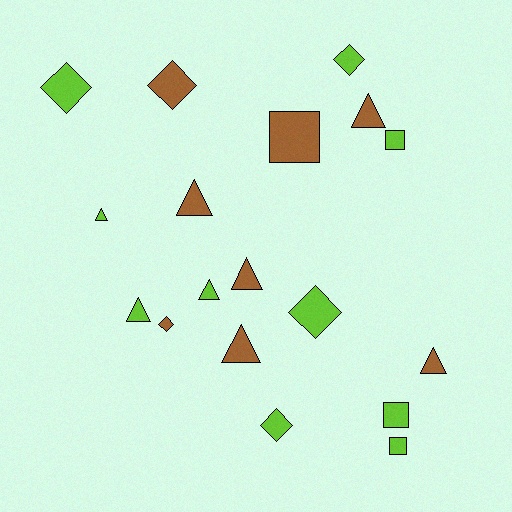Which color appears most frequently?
Lime, with 10 objects.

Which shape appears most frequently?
Triangle, with 8 objects.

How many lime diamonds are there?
There are 4 lime diamonds.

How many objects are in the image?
There are 18 objects.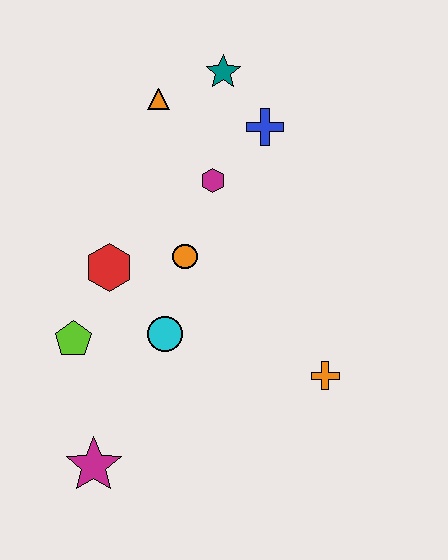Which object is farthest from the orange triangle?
The magenta star is farthest from the orange triangle.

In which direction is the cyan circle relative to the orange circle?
The cyan circle is below the orange circle.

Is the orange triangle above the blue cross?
Yes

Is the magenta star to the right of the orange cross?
No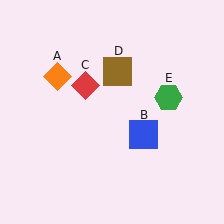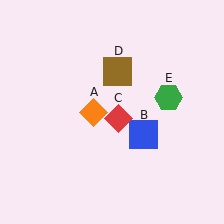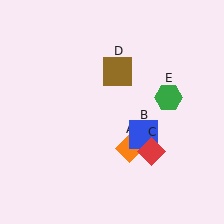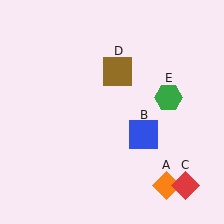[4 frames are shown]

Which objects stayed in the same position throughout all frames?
Blue square (object B) and brown square (object D) and green hexagon (object E) remained stationary.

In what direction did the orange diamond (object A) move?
The orange diamond (object A) moved down and to the right.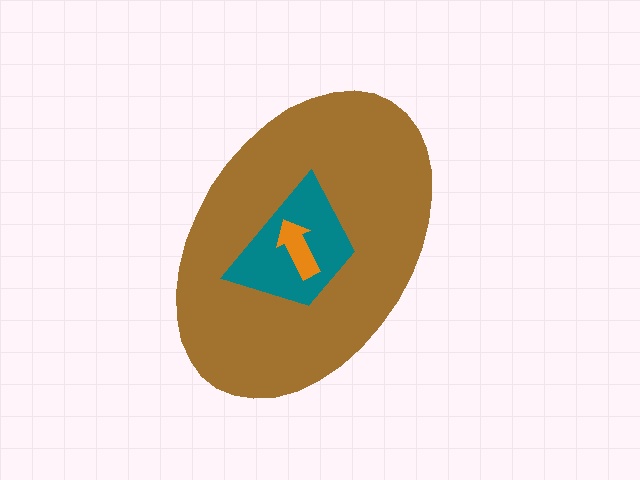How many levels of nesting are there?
3.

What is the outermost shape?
The brown ellipse.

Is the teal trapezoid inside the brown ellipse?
Yes.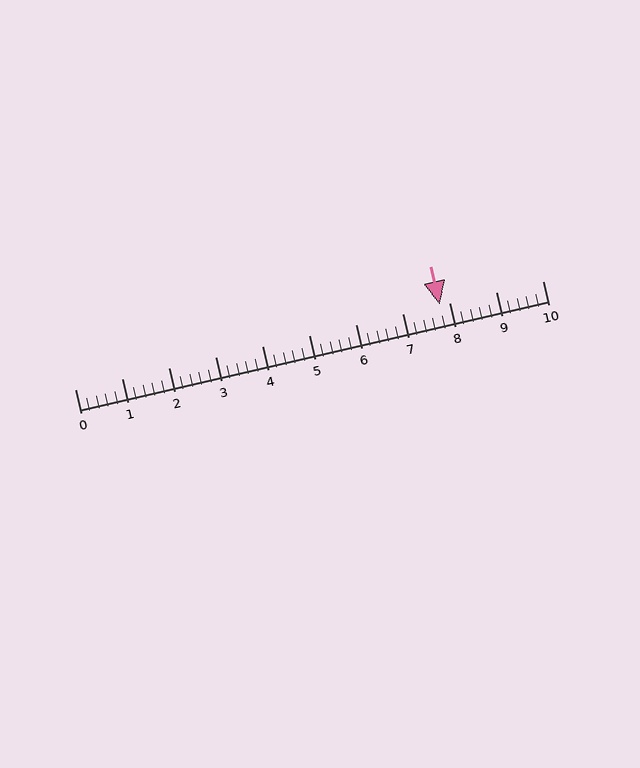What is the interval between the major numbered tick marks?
The major tick marks are spaced 1 units apart.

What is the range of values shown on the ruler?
The ruler shows values from 0 to 10.